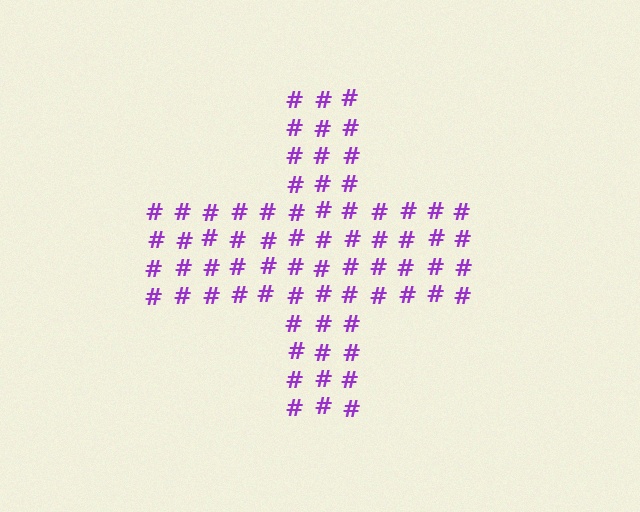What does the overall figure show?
The overall figure shows a cross.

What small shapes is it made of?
It is made of small hash symbols.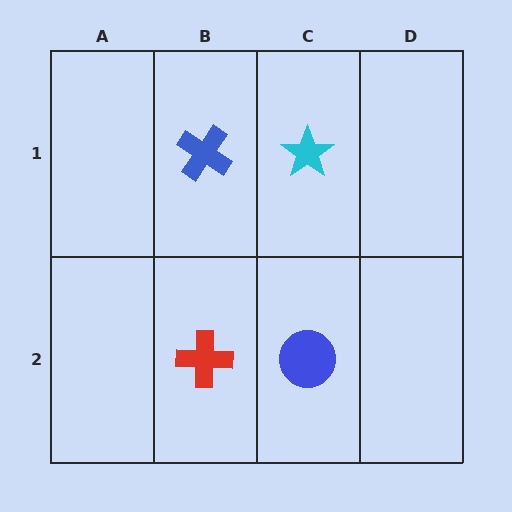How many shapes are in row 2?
2 shapes.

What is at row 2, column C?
A blue circle.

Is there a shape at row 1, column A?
No, that cell is empty.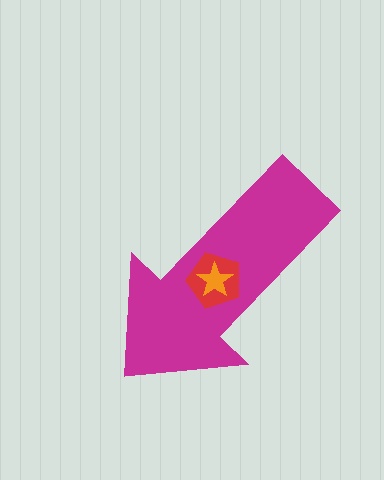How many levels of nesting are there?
3.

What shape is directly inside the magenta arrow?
The red pentagon.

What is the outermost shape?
The magenta arrow.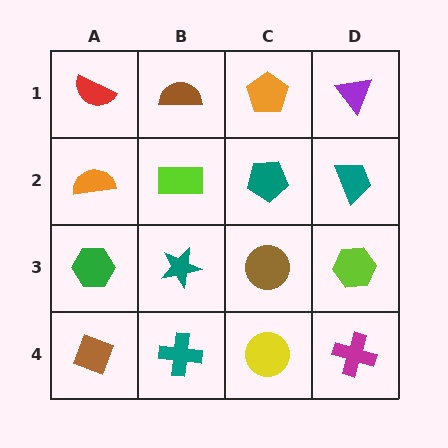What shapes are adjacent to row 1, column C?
A teal pentagon (row 2, column C), a brown semicircle (row 1, column B), a purple triangle (row 1, column D).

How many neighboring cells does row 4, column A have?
2.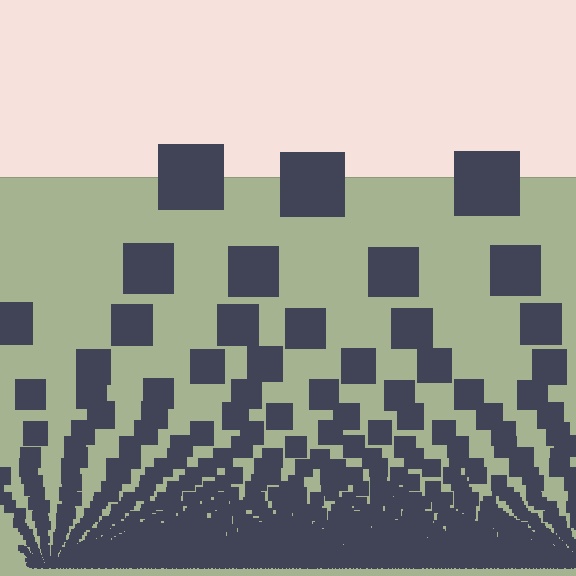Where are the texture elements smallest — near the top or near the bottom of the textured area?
Near the bottom.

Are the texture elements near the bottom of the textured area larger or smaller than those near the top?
Smaller. The gradient is inverted — elements near the bottom are smaller and denser.